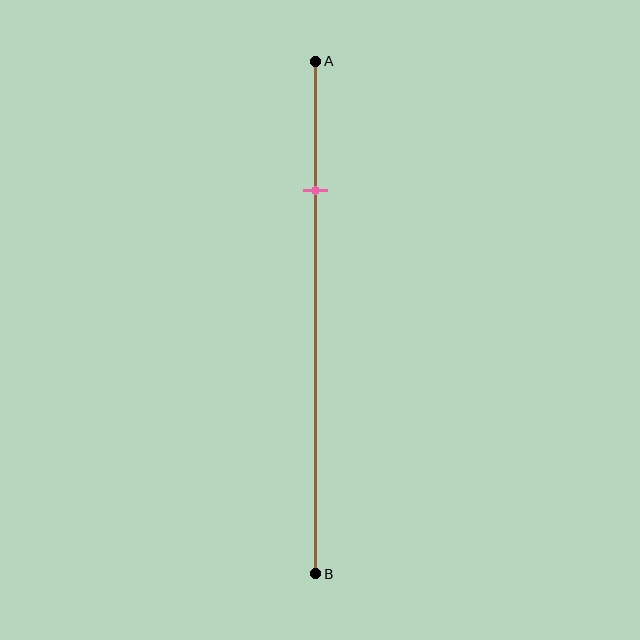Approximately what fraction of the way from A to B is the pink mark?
The pink mark is approximately 25% of the way from A to B.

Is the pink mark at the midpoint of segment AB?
No, the mark is at about 25% from A, not at the 50% midpoint.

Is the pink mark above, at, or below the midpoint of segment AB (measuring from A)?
The pink mark is above the midpoint of segment AB.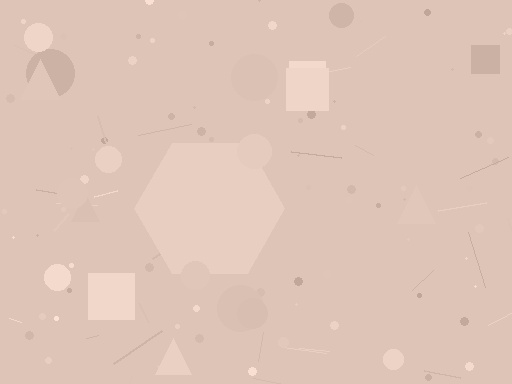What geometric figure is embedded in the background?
A hexagon is embedded in the background.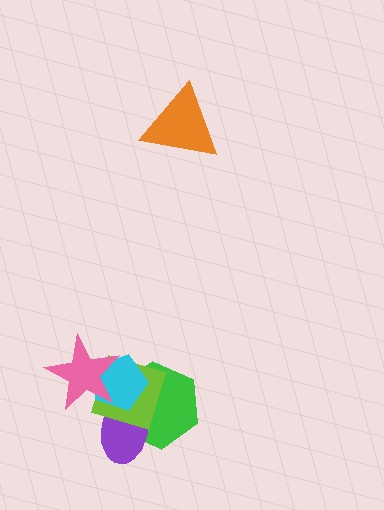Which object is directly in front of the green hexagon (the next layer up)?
The purple ellipse is directly in front of the green hexagon.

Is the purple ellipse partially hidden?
Yes, it is partially covered by another shape.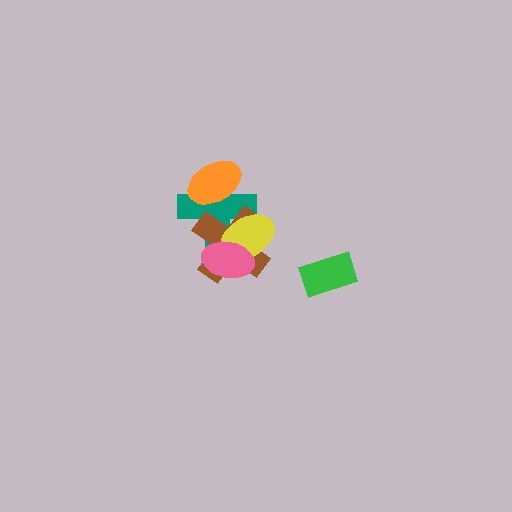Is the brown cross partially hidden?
Yes, it is partially covered by another shape.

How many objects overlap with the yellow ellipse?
3 objects overlap with the yellow ellipse.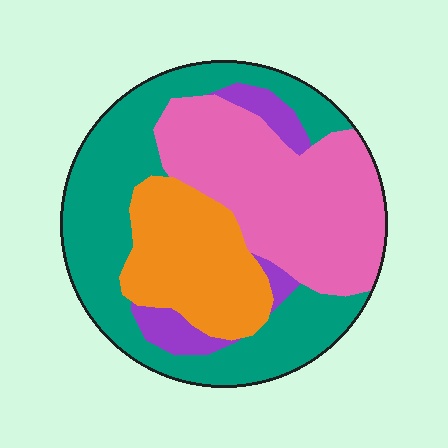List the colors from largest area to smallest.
From largest to smallest: teal, pink, orange, purple.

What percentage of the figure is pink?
Pink takes up about one third (1/3) of the figure.